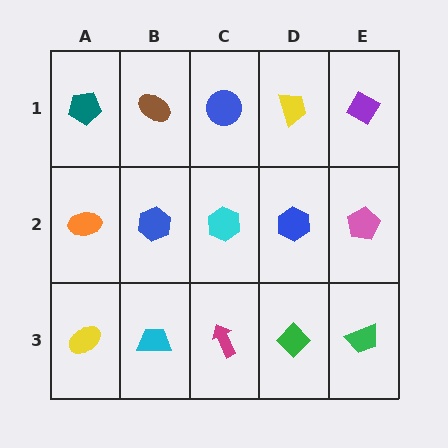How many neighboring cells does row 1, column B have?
3.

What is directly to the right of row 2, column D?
A pink pentagon.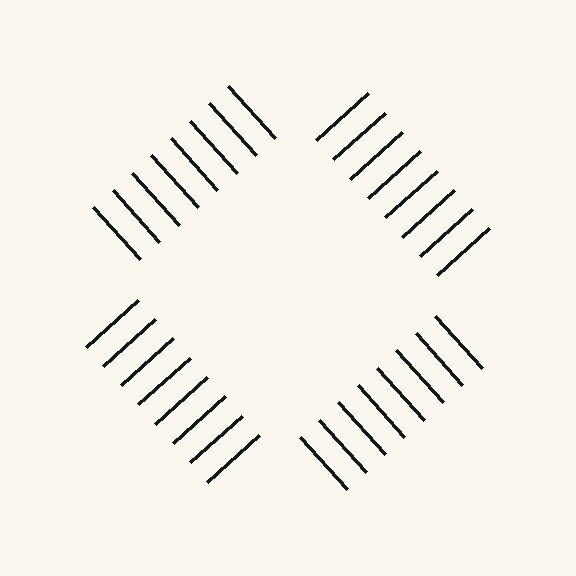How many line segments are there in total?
32 — 8 along each of the 4 edges.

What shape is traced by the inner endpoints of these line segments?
An illusory square — the line segments terminate on its edges but no continuous stroke is drawn.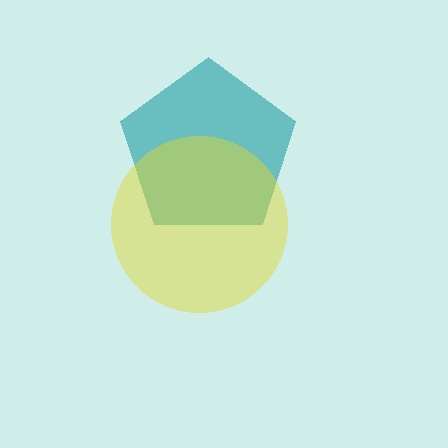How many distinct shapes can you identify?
There are 2 distinct shapes: a teal pentagon, a yellow circle.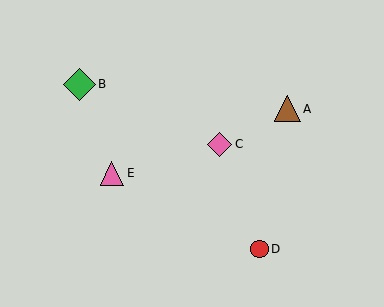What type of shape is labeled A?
Shape A is a brown triangle.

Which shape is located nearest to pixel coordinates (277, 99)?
The brown triangle (labeled A) at (287, 109) is nearest to that location.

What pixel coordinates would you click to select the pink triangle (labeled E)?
Click at (112, 173) to select the pink triangle E.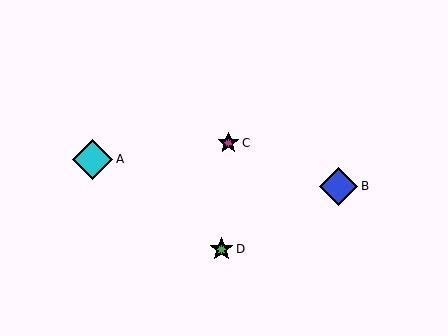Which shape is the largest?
The cyan diamond (labeled A) is the largest.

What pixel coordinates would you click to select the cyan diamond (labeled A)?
Click at (93, 159) to select the cyan diamond A.